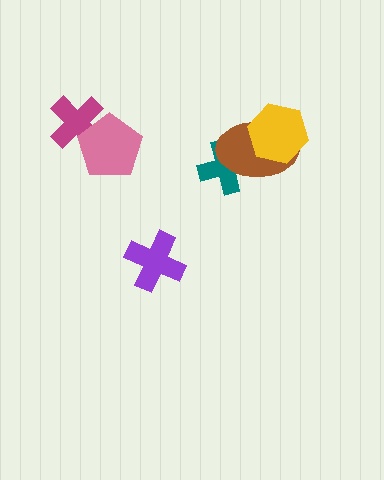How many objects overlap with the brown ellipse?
2 objects overlap with the brown ellipse.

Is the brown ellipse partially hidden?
Yes, it is partially covered by another shape.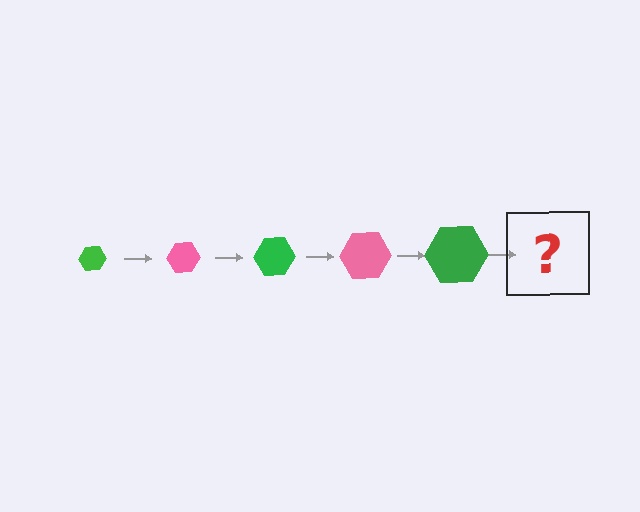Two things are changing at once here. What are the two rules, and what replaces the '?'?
The two rules are that the hexagon grows larger each step and the color cycles through green and pink. The '?' should be a pink hexagon, larger than the previous one.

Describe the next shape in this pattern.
It should be a pink hexagon, larger than the previous one.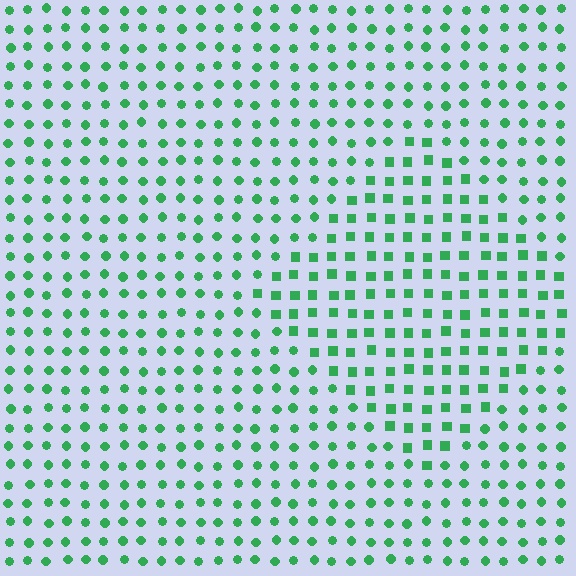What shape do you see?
I see a diamond.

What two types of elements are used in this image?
The image uses squares inside the diamond region and circles outside it.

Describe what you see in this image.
The image is filled with small green elements arranged in a uniform grid. A diamond-shaped region contains squares, while the surrounding area contains circles. The boundary is defined purely by the change in element shape.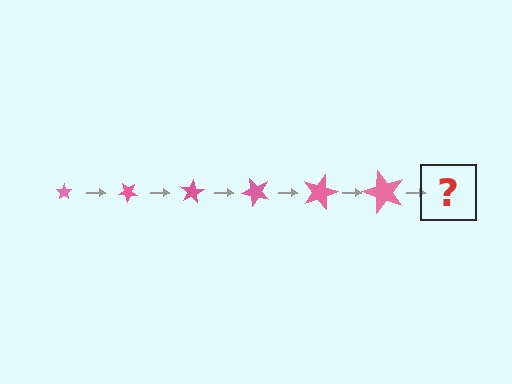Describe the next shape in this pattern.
It should be a star, larger than the previous one and rotated 240 degrees from the start.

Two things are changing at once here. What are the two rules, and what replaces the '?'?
The two rules are that the star grows larger each step and it rotates 40 degrees each step. The '?' should be a star, larger than the previous one and rotated 240 degrees from the start.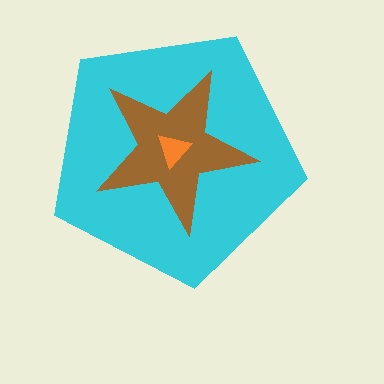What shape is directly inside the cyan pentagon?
The brown star.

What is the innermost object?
The orange triangle.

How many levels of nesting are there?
3.